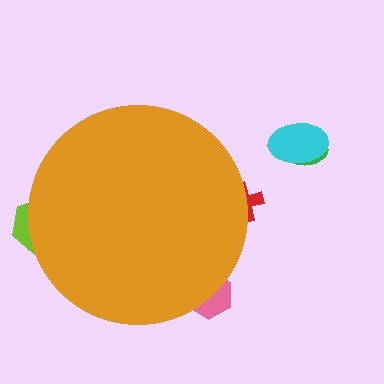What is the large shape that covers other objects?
An orange circle.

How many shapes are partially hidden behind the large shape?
3 shapes are partially hidden.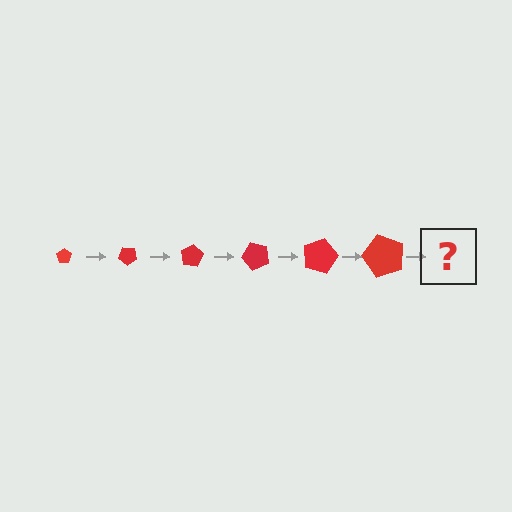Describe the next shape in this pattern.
It should be a pentagon, larger than the previous one and rotated 240 degrees from the start.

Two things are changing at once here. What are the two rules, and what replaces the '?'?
The two rules are that the pentagon grows larger each step and it rotates 40 degrees each step. The '?' should be a pentagon, larger than the previous one and rotated 240 degrees from the start.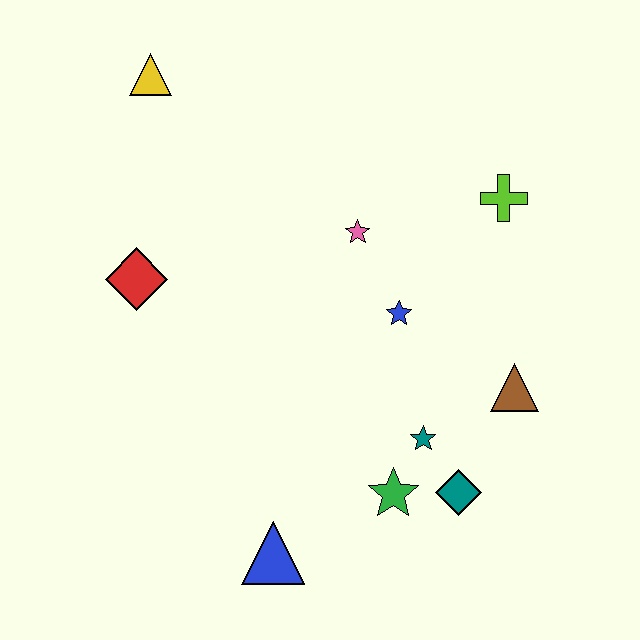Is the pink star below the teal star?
No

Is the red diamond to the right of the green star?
No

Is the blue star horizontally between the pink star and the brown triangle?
Yes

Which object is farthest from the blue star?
The yellow triangle is farthest from the blue star.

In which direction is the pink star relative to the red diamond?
The pink star is to the right of the red diamond.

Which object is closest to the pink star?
The blue star is closest to the pink star.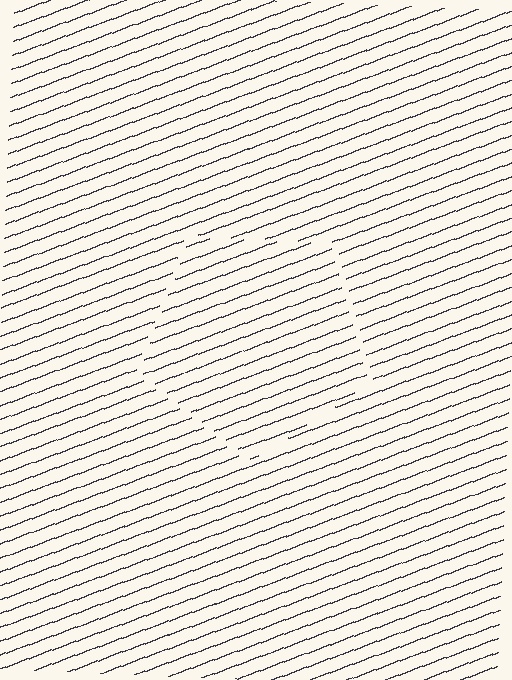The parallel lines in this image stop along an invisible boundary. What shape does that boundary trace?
An illusory pentagon. The interior of the shape contains the same grating, shifted by half a period — the contour is defined by the phase discontinuity where line-ends from the inner and outer gratings abut.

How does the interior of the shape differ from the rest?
The interior of the shape contains the same grating, shifted by half a period — the contour is defined by the phase discontinuity where line-ends from the inner and outer gratings abut.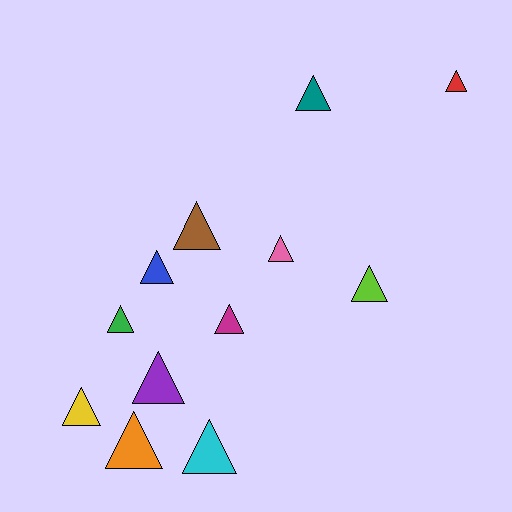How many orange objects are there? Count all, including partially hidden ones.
There is 1 orange object.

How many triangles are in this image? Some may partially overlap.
There are 12 triangles.